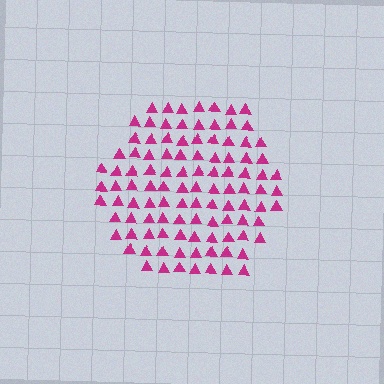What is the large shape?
The large shape is a hexagon.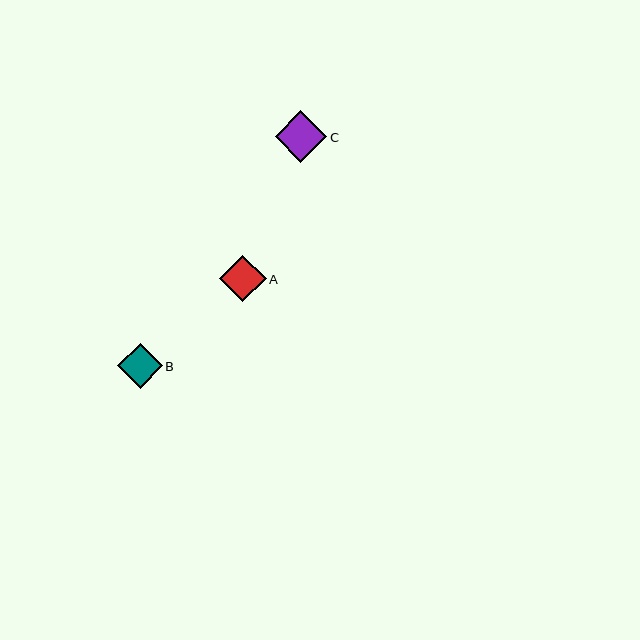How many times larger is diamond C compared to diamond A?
Diamond C is approximately 1.1 times the size of diamond A.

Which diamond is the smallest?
Diamond B is the smallest with a size of approximately 45 pixels.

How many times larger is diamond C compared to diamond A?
Diamond C is approximately 1.1 times the size of diamond A.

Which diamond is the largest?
Diamond C is the largest with a size of approximately 51 pixels.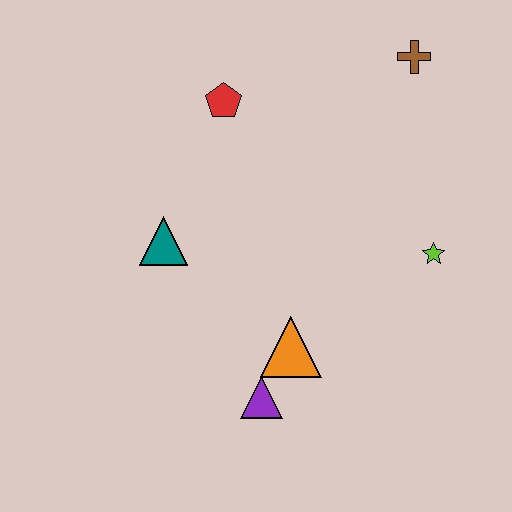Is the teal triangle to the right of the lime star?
No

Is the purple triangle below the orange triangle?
Yes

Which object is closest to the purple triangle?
The orange triangle is closest to the purple triangle.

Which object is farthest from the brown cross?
The purple triangle is farthest from the brown cross.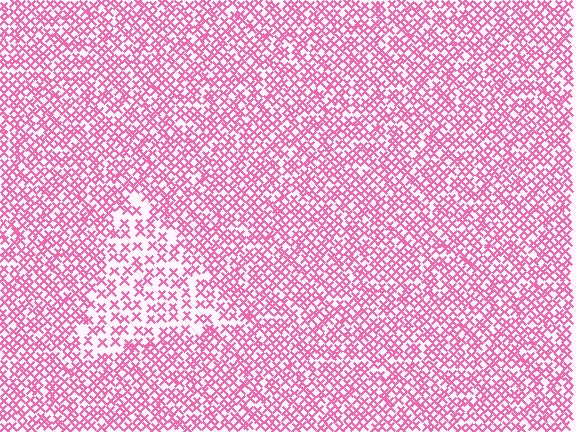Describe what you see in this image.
The image contains small pink elements arranged at two different densities. A triangle-shaped region is visible where the elements are less densely packed than the surrounding area.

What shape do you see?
I see a triangle.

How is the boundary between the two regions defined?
The boundary is defined by a change in element density (approximately 1.9x ratio). All elements are the same color, size, and shape.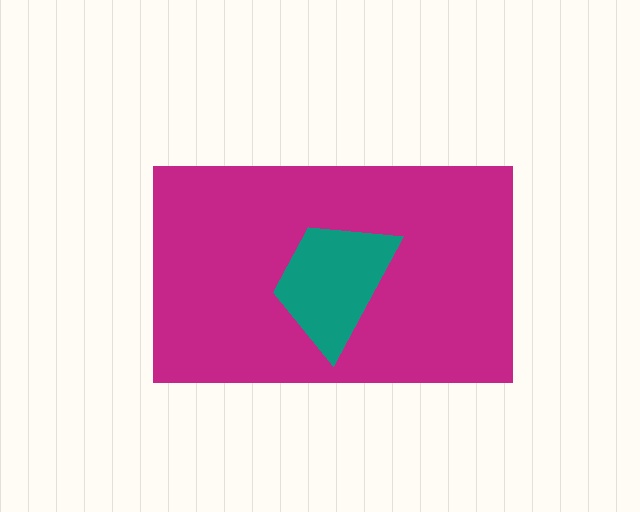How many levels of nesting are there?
2.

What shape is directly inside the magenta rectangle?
The teal trapezoid.